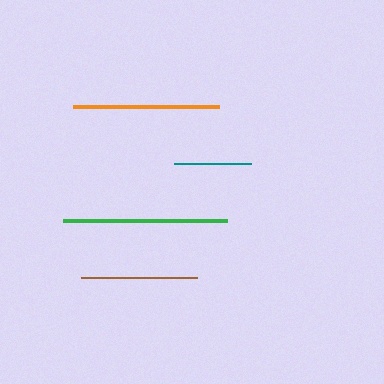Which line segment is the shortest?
The teal line is the shortest at approximately 77 pixels.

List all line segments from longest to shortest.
From longest to shortest: green, orange, brown, teal.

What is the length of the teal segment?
The teal segment is approximately 77 pixels long.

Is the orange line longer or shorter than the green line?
The green line is longer than the orange line.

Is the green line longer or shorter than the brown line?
The green line is longer than the brown line.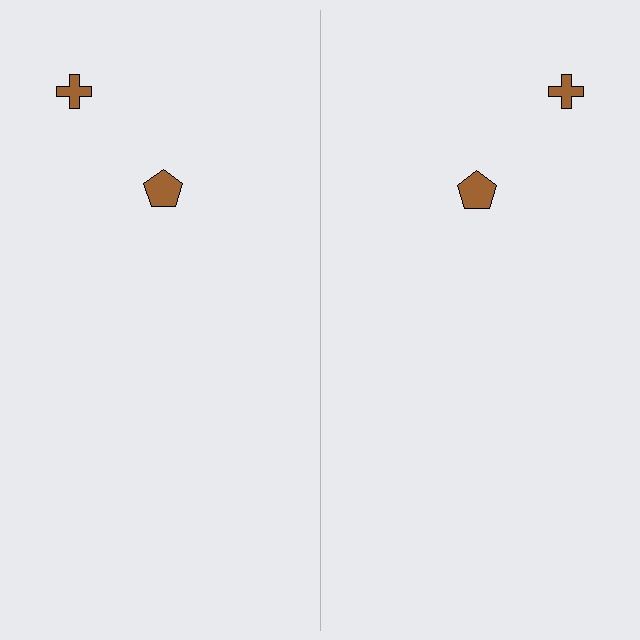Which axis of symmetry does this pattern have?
The pattern has a vertical axis of symmetry running through the center of the image.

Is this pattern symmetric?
Yes, this pattern has bilateral (reflection) symmetry.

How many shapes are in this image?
There are 4 shapes in this image.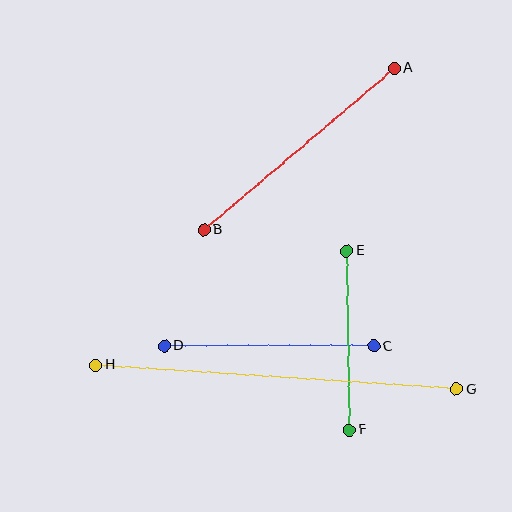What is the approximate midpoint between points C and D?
The midpoint is at approximately (269, 346) pixels.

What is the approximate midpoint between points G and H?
The midpoint is at approximately (276, 377) pixels.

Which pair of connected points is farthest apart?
Points G and H are farthest apart.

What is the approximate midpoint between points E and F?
The midpoint is at approximately (348, 340) pixels.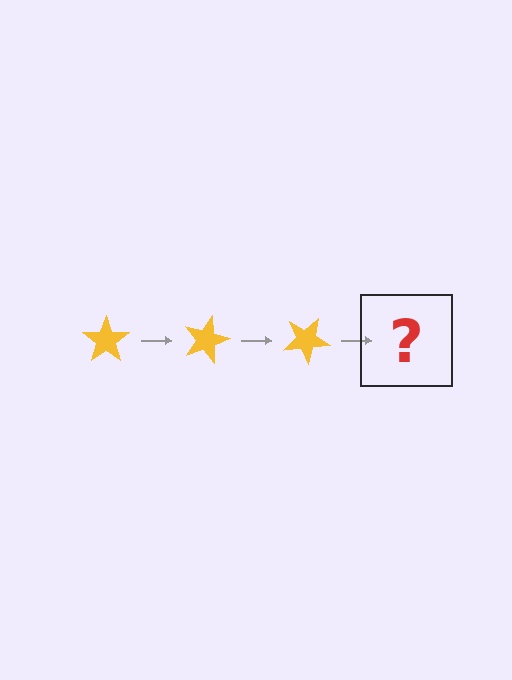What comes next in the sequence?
The next element should be a yellow star rotated 45 degrees.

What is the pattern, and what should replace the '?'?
The pattern is that the star rotates 15 degrees each step. The '?' should be a yellow star rotated 45 degrees.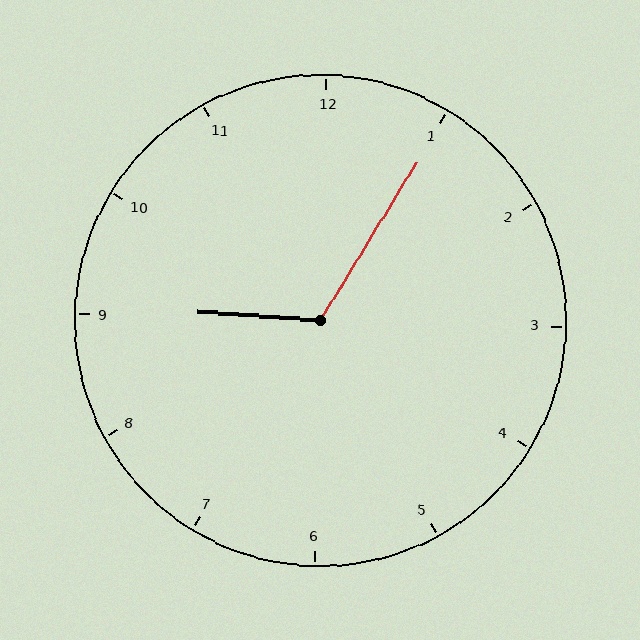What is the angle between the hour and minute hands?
Approximately 118 degrees.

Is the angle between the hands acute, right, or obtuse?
It is obtuse.